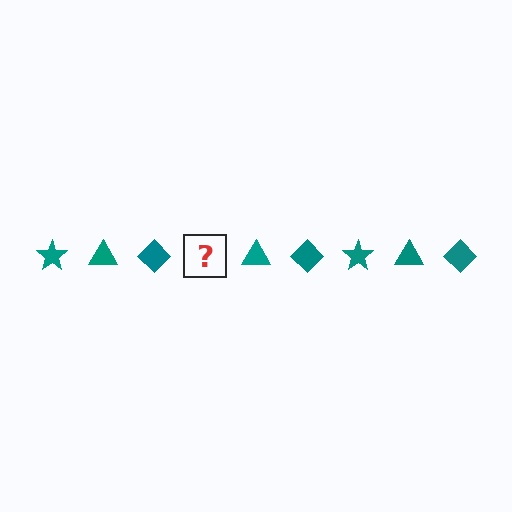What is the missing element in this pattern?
The missing element is a teal star.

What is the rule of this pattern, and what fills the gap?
The rule is that the pattern cycles through star, triangle, diamond shapes in teal. The gap should be filled with a teal star.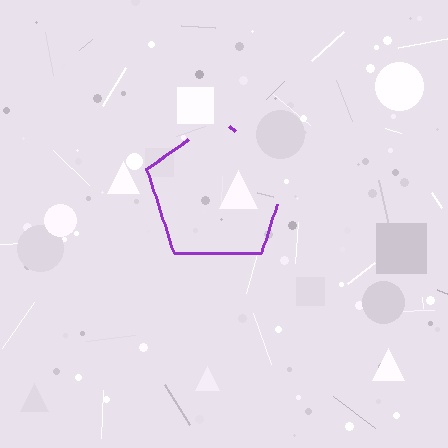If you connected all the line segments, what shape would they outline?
They would outline a pentagon.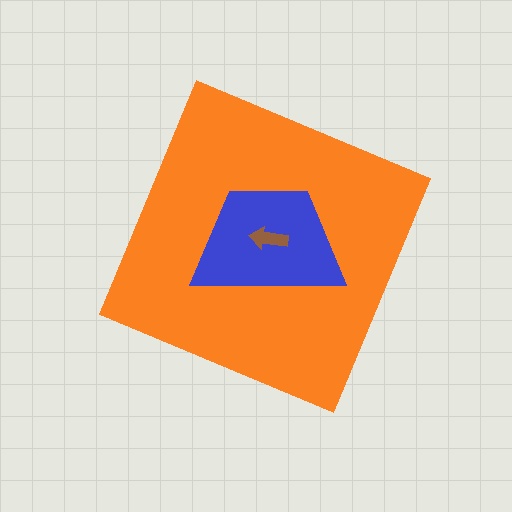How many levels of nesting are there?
3.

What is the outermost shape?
The orange diamond.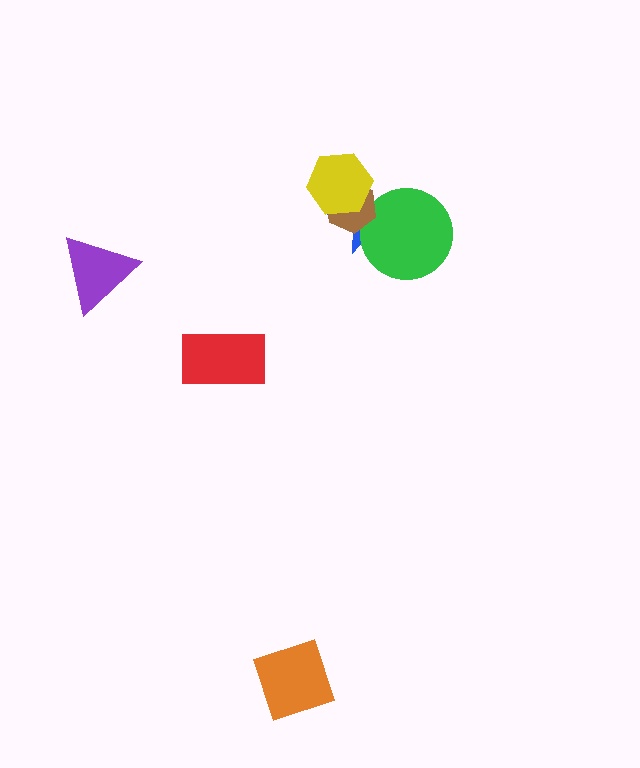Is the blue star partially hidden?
Yes, it is partially covered by another shape.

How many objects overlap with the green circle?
2 objects overlap with the green circle.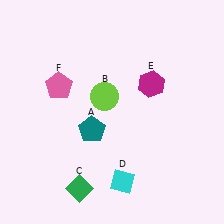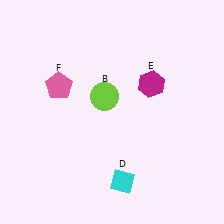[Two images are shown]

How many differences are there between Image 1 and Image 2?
There are 2 differences between the two images.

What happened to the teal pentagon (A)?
The teal pentagon (A) was removed in Image 2. It was in the bottom-left area of Image 1.